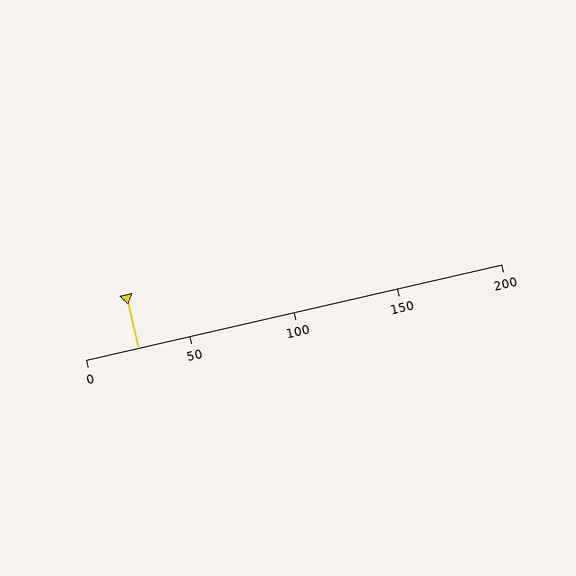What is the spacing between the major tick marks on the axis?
The major ticks are spaced 50 apart.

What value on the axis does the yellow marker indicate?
The marker indicates approximately 25.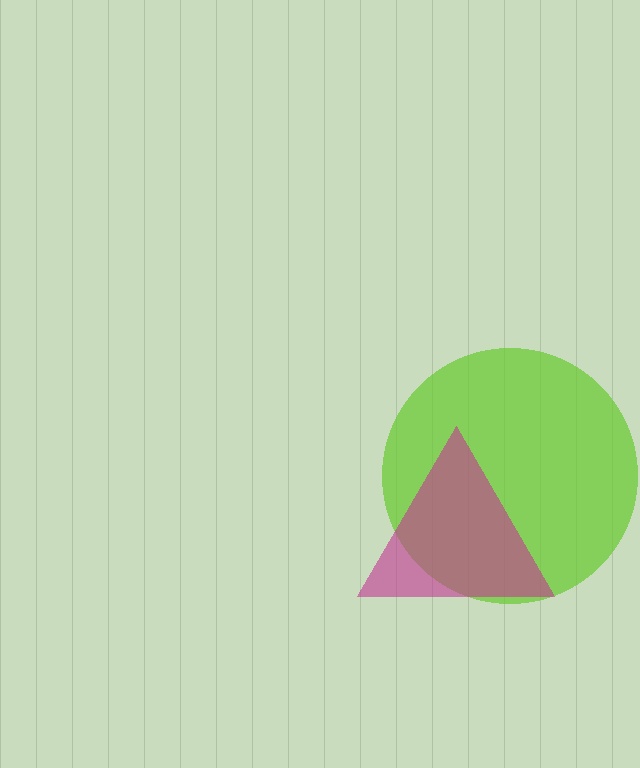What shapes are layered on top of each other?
The layered shapes are: a lime circle, a magenta triangle.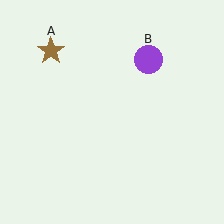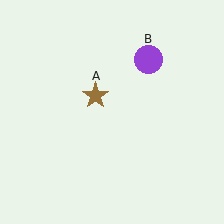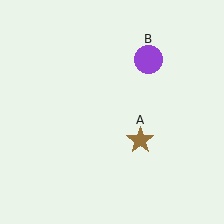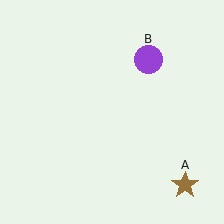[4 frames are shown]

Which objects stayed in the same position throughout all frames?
Purple circle (object B) remained stationary.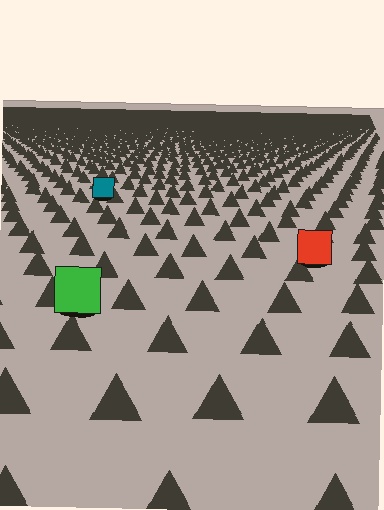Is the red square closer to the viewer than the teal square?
Yes. The red square is closer — you can tell from the texture gradient: the ground texture is coarser near it.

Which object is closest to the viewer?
The green square is closest. The texture marks near it are larger and more spread out.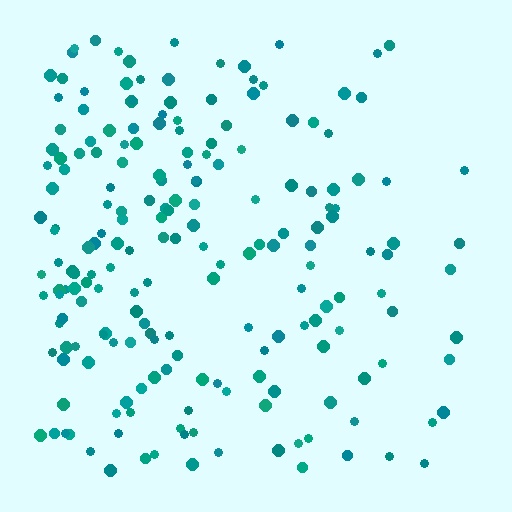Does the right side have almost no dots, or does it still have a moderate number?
Still a moderate number, just noticeably fewer than the left.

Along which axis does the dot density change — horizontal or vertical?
Horizontal.